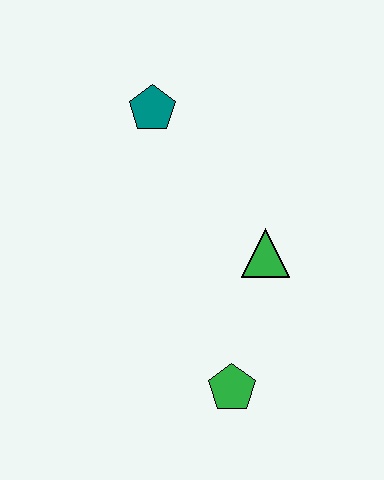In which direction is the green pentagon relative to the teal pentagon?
The green pentagon is below the teal pentagon.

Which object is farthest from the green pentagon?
The teal pentagon is farthest from the green pentagon.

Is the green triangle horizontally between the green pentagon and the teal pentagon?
No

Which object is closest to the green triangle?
The green pentagon is closest to the green triangle.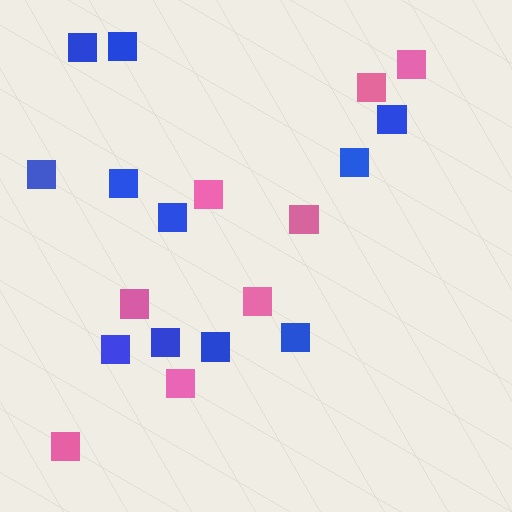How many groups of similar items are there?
There are 2 groups: one group of blue squares (11) and one group of pink squares (8).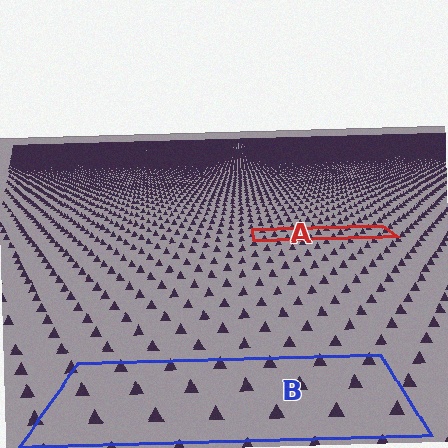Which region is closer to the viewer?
Region B is closer. The texture elements there are larger and more spread out.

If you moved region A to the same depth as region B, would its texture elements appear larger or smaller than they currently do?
They would appear larger. At a closer depth, the same texture elements are projected at a bigger on-screen size.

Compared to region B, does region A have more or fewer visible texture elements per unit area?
Region A has more texture elements per unit area — they are packed more densely because it is farther away.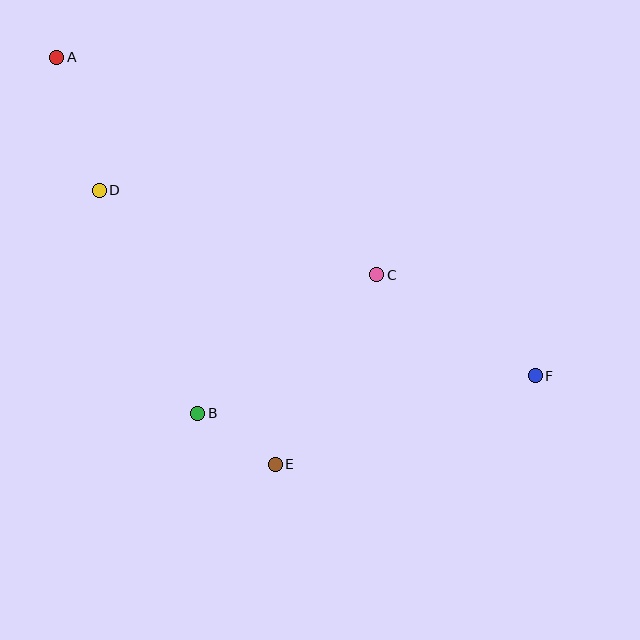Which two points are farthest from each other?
Points A and F are farthest from each other.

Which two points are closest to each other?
Points B and E are closest to each other.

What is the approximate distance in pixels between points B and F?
The distance between B and F is approximately 340 pixels.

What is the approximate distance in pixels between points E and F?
The distance between E and F is approximately 275 pixels.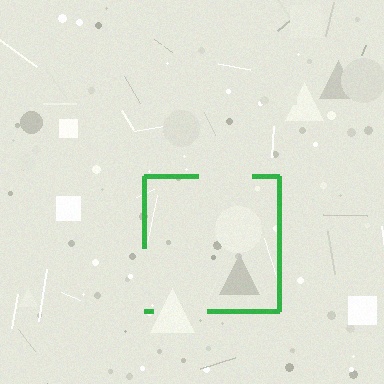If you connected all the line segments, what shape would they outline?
They would outline a square.